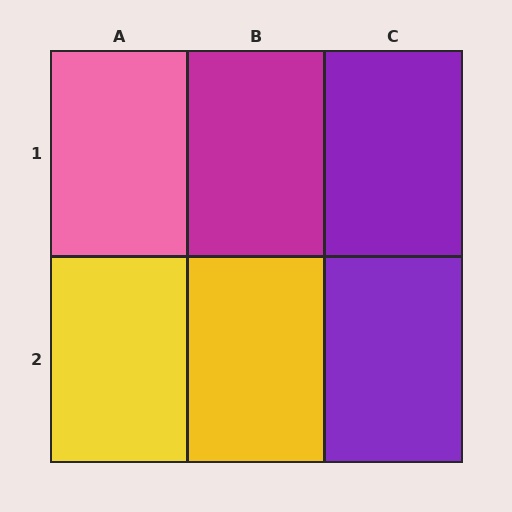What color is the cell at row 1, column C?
Purple.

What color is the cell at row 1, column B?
Magenta.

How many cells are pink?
1 cell is pink.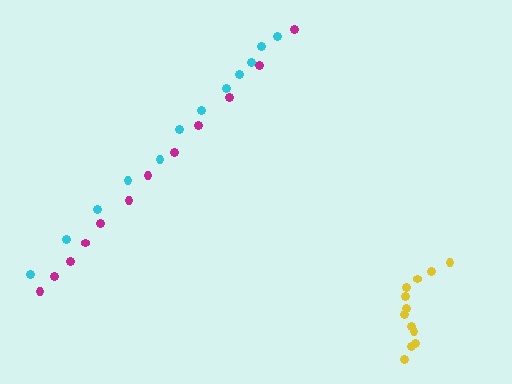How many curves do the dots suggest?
There are 3 distinct paths.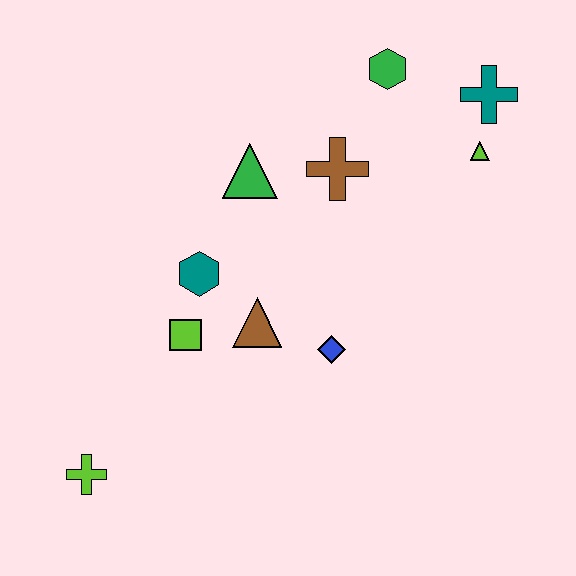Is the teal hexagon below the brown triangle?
No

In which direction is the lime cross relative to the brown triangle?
The lime cross is to the left of the brown triangle.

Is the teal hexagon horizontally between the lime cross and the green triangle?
Yes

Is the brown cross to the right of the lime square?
Yes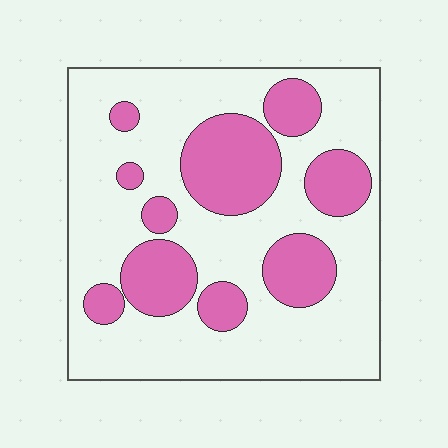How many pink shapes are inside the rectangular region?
10.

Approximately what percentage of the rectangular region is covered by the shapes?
Approximately 30%.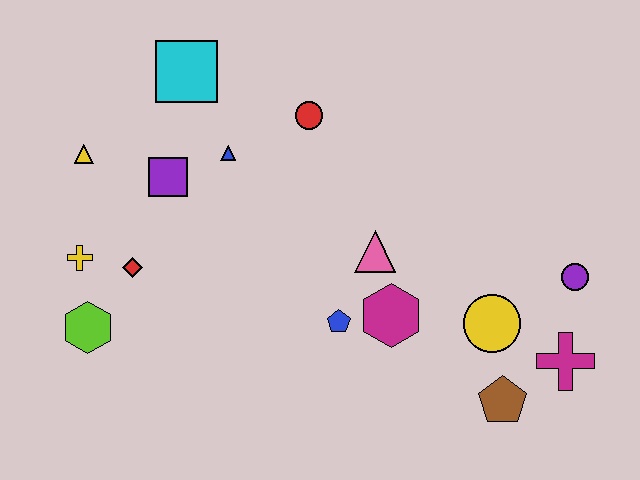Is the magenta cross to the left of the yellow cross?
No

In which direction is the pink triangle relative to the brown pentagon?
The pink triangle is above the brown pentagon.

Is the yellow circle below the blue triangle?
Yes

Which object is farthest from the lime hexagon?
The purple circle is farthest from the lime hexagon.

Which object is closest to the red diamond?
The yellow cross is closest to the red diamond.